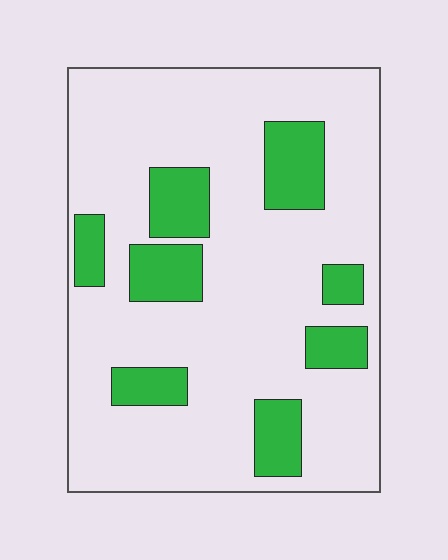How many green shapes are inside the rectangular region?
8.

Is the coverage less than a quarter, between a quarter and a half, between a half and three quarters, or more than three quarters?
Less than a quarter.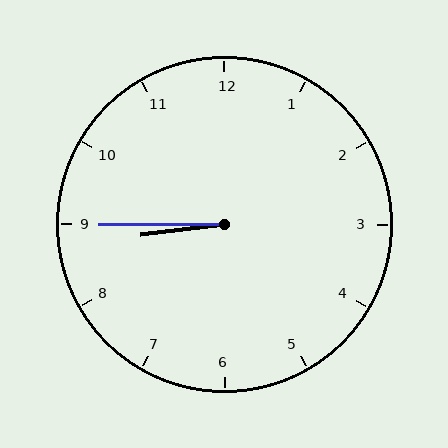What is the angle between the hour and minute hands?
Approximately 8 degrees.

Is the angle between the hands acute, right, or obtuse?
It is acute.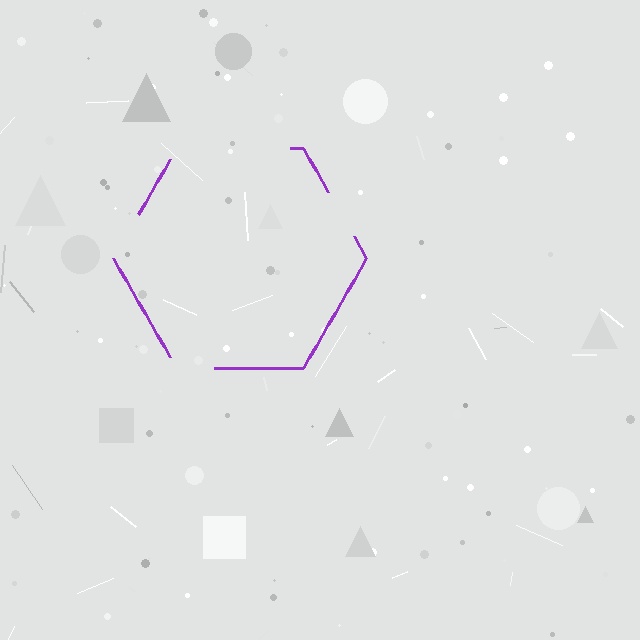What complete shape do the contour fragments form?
The contour fragments form a hexagon.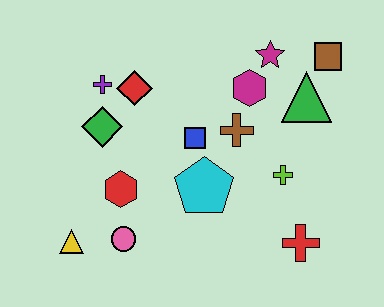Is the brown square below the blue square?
No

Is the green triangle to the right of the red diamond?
Yes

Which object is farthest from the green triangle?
The yellow triangle is farthest from the green triangle.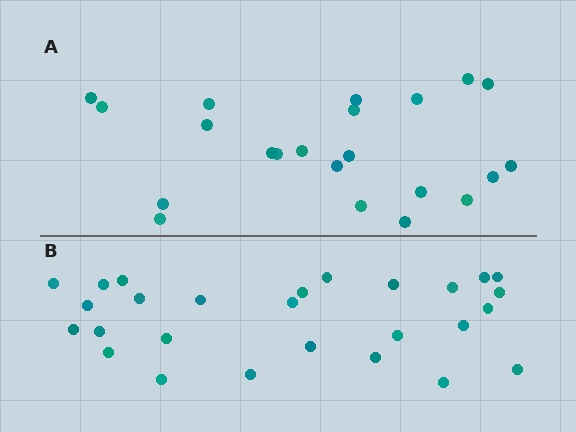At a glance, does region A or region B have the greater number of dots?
Region B (the bottom region) has more dots.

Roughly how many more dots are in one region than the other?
Region B has about 5 more dots than region A.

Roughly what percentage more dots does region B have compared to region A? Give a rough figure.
About 25% more.